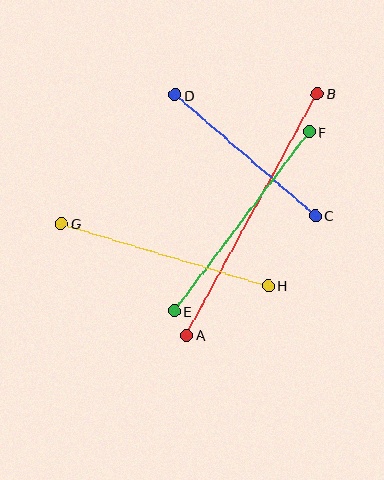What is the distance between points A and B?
The distance is approximately 274 pixels.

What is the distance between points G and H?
The distance is approximately 216 pixels.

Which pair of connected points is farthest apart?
Points A and B are farthest apart.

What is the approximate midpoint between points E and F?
The midpoint is at approximately (241, 221) pixels.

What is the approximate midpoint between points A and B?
The midpoint is at approximately (252, 214) pixels.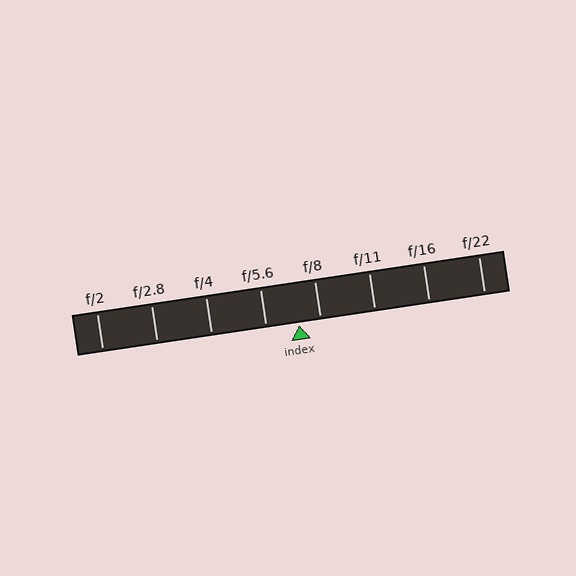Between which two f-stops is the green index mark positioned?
The index mark is between f/5.6 and f/8.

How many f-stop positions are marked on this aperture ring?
There are 8 f-stop positions marked.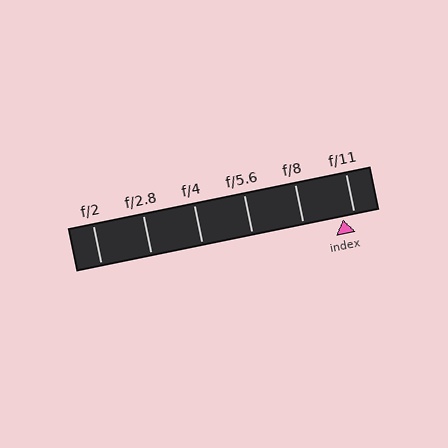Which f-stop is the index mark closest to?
The index mark is closest to f/11.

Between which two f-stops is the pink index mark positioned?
The index mark is between f/8 and f/11.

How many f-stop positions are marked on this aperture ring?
There are 6 f-stop positions marked.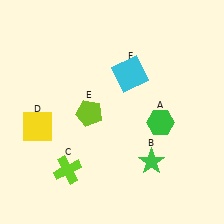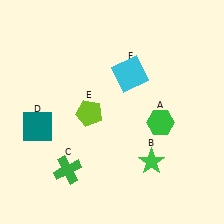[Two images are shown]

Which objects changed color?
C changed from lime to green. D changed from yellow to teal.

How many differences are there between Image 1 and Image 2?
There are 2 differences between the two images.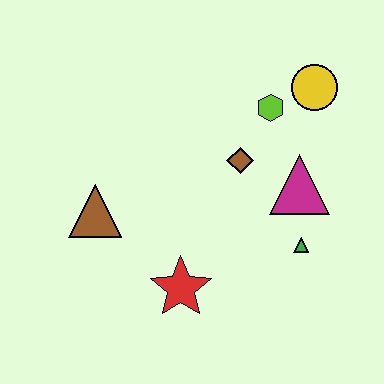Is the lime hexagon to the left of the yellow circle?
Yes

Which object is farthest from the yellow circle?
The brown triangle is farthest from the yellow circle.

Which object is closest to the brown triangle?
The red star is closest to the brown triangle.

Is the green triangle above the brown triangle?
No